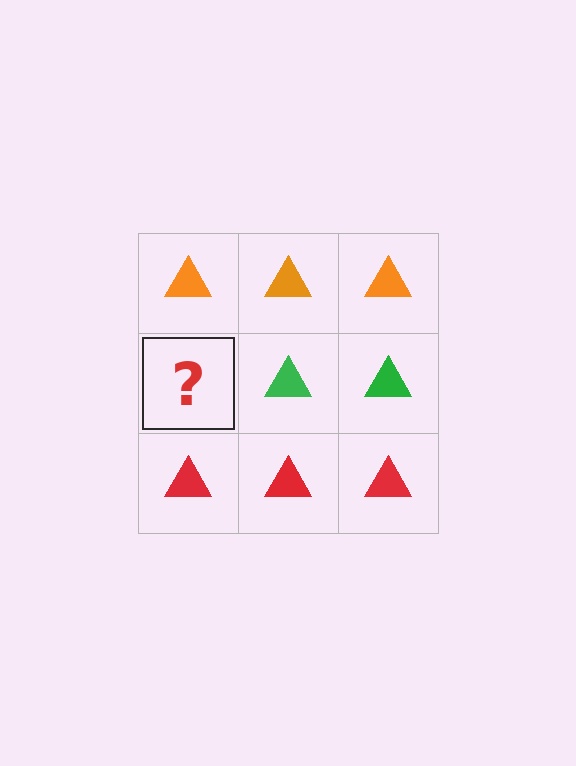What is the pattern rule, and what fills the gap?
The rule is that each row has a consistent color. The gap should be filled with a green triangle.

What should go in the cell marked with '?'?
The missing cell should contain a green triangle.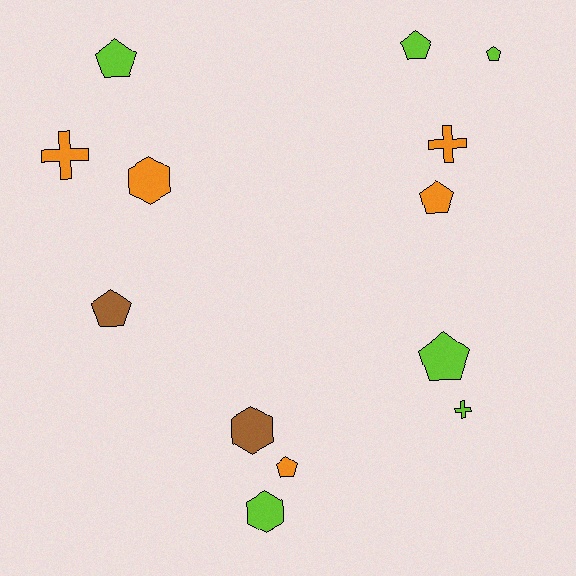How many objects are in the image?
There are 13 objects.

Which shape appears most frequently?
Pentagon, with 7 objects.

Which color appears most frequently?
Lime, with 6 objects.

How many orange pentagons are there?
There are 2 orange pentagons.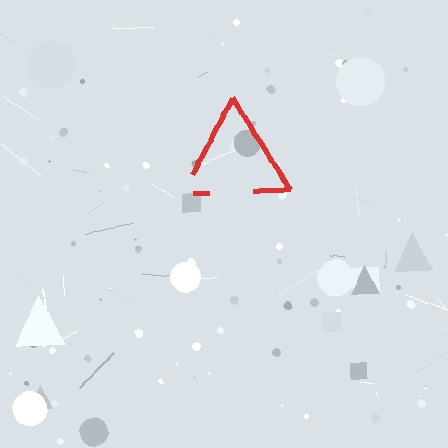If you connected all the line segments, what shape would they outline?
They would outline a triangle.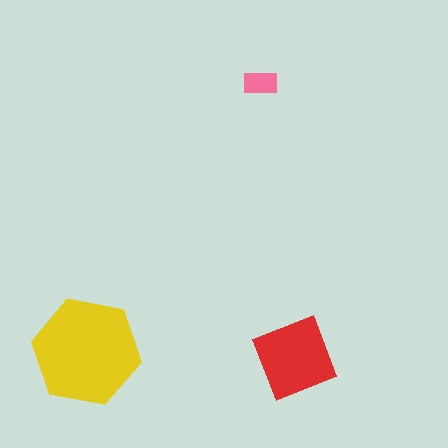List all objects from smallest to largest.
The pink rectangle, the red square, the yellow hexagon.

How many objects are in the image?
There are 3 objects in the image.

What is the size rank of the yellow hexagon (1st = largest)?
1st.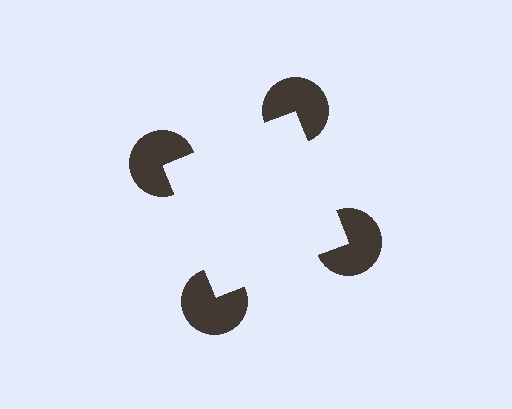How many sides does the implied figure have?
4 sides.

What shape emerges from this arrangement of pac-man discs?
An illusory square — its edges are inferred from the aligned wedge cuts in the pac-man discs, not physically drawn.